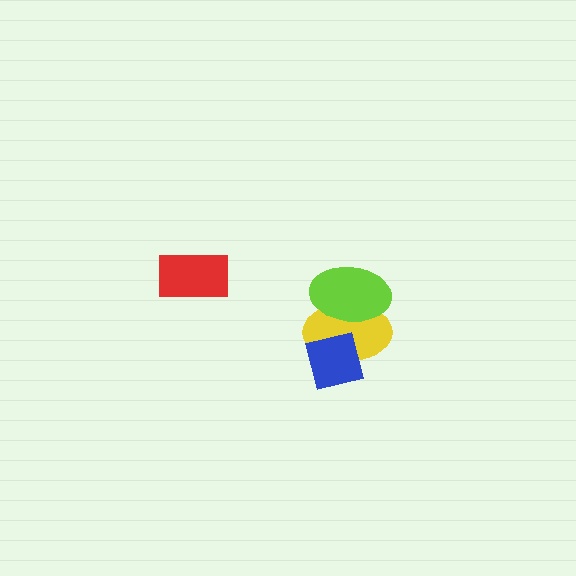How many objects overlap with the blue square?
1 object overlaps with the blue square.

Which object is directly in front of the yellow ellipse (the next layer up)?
The blue square is directly in front of the yellow ellipse.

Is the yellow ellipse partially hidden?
Yes, it is partially covered by another shape.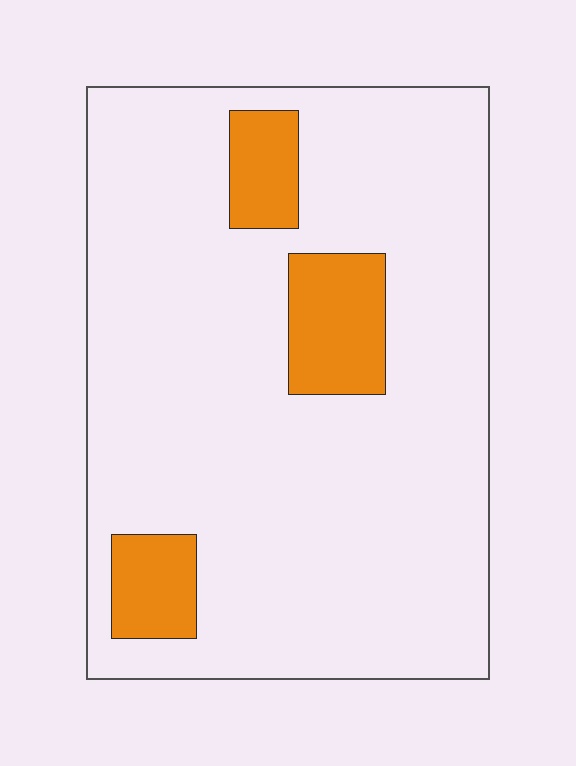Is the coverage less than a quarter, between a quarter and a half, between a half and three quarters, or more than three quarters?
Less than a quarter.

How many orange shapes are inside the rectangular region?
3.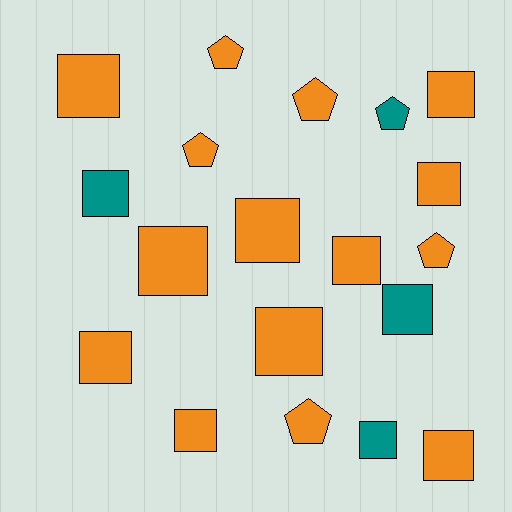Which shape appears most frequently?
Square, with 13 objects.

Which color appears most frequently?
Orange, with 15 objects.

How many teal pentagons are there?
There is 1 teal pentagon.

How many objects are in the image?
There are 19 objects.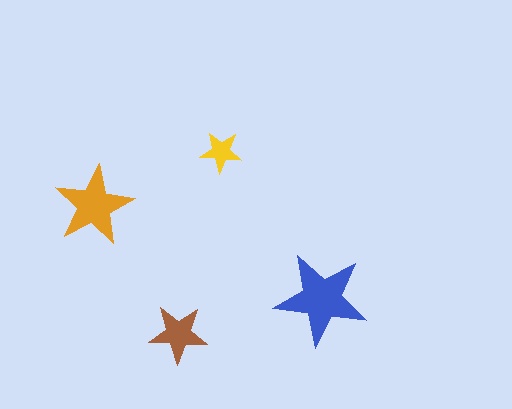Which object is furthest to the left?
The orange star is leftmost.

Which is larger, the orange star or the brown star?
The orange one.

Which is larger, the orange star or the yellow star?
The orange one.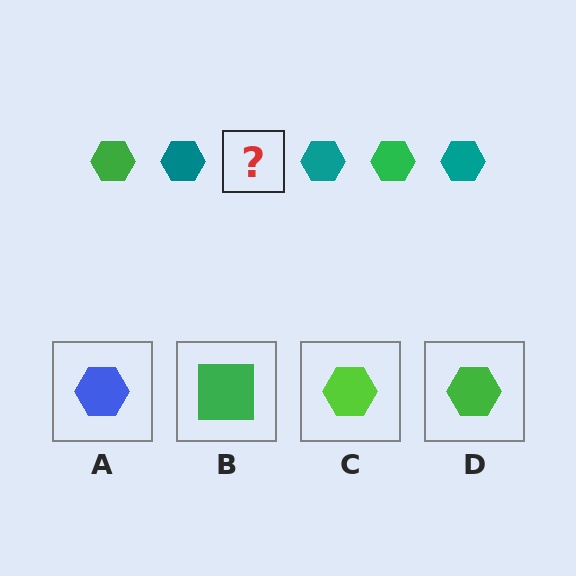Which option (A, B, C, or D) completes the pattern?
D.